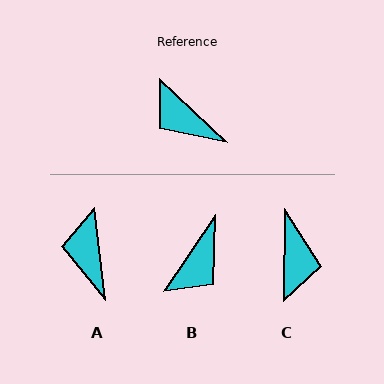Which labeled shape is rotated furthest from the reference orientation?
C, about 133 degrees away.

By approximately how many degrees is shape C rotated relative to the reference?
Approximately 133 degrees counter-clockwise.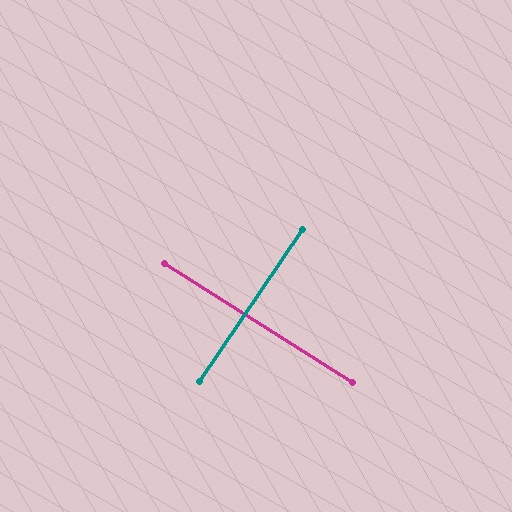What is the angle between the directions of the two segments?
Approximately 88 degrees.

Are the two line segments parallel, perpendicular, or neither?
Perpendicular — they meet at approximately 88°.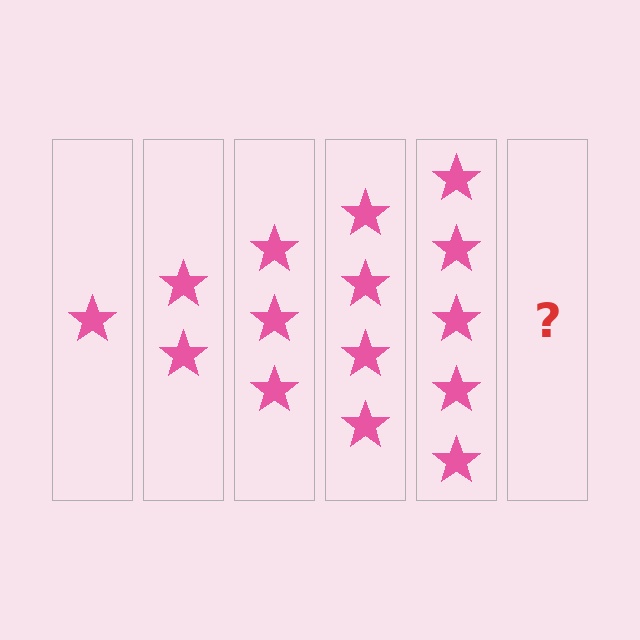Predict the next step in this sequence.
The next step is 6 stars.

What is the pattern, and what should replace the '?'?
The pattern is that each step adds one more star. The '?' should be 6 stars.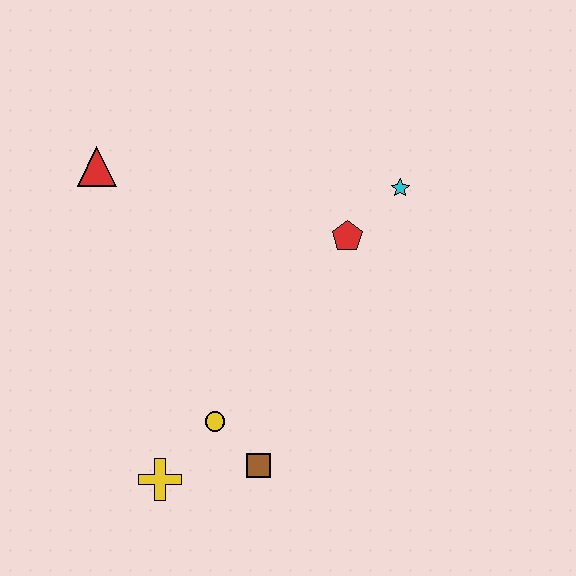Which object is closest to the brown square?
The yellow circle is closest to the brown square.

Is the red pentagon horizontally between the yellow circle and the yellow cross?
No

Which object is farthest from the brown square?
The red triangle is farthest from the brown square.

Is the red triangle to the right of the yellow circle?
No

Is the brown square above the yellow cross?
Yes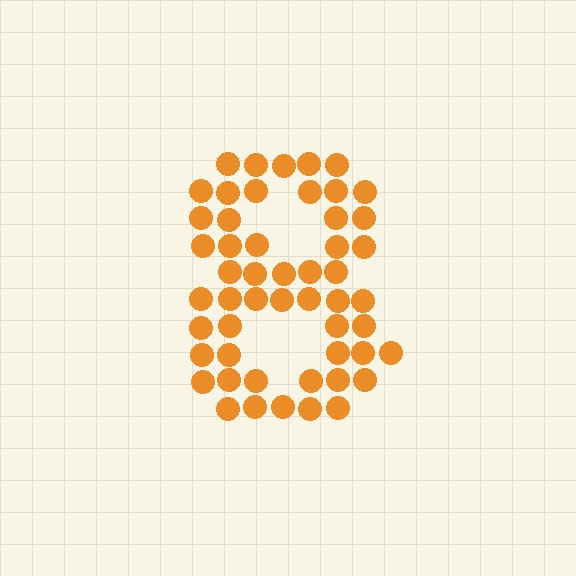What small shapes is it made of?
It is made of small circles.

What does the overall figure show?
The overall figure shows the digit 8.